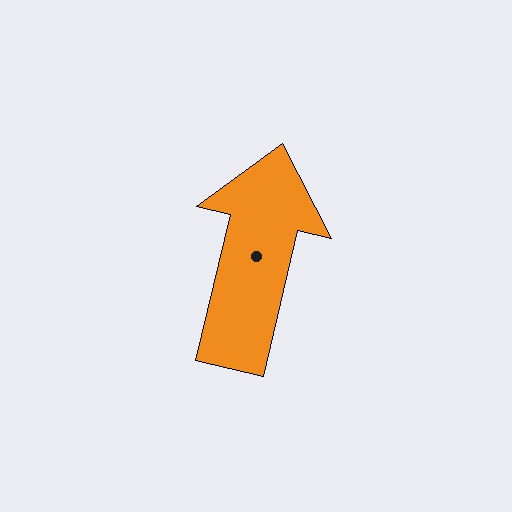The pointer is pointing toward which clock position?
Roughly 12 o'clock.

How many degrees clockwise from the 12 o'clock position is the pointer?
Approximately 13 degrees.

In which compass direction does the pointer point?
North.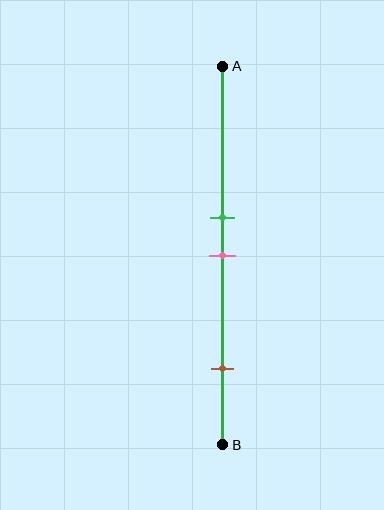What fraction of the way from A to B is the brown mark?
The brown mark is approximately 80% (0.8) of the way from A to B.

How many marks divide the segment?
There are 3 marks dividing the segment.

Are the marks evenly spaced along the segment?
No, the marks are not evenly spaced.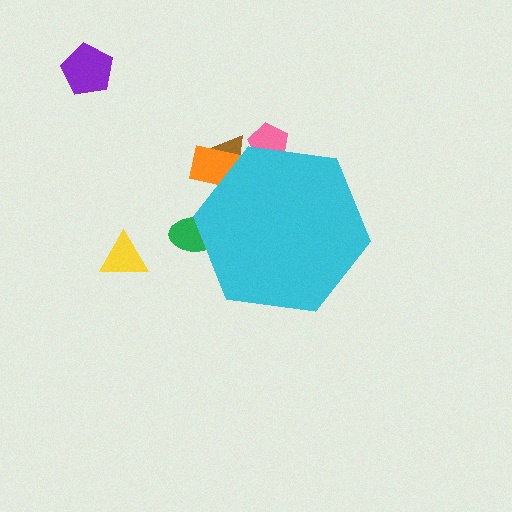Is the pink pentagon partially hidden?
Yes, the pink pentagon is partially hidden behind the cyan hexagon.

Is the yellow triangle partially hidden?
No, the yellow triangle is fully visible.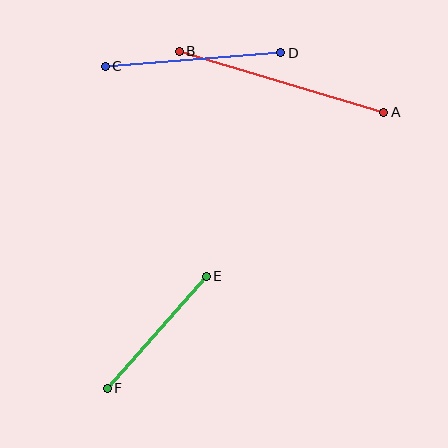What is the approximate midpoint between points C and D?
The midpoint is at approximately (193, 60) pixels.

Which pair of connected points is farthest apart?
Points A and B are farthest apart.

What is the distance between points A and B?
The distance is approximately 213 pixels.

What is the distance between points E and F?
The distance is approximately 150 pixels.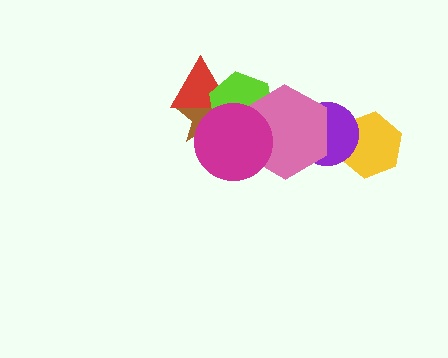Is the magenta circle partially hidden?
No, no other shape covers it.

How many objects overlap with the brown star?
3 objects overlap with the brown star.